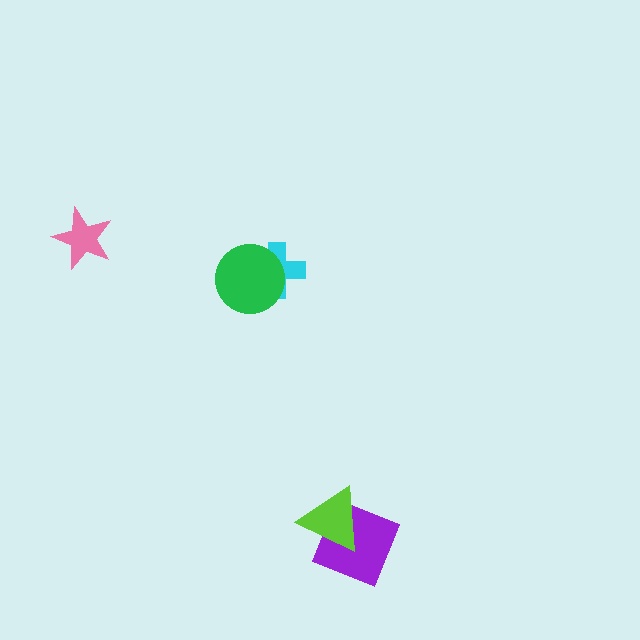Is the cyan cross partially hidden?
Yes, it is partially covered by another shape.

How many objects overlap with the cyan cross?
1 object overlaps with the cyan cross.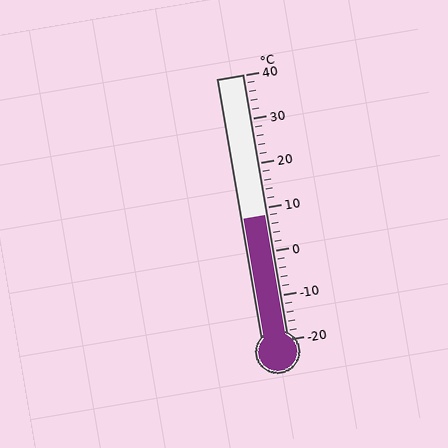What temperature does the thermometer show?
The thermometer shows approximately 8°C.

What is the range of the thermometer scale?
The thermometer scale ranges from -20°C to 40°C.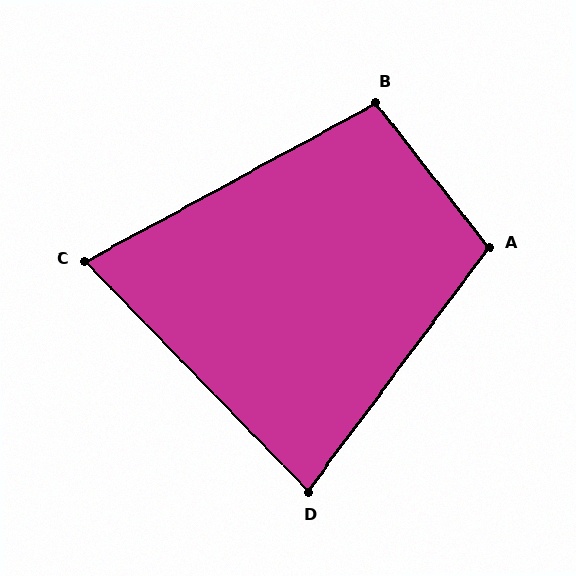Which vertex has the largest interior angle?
A, at approximately 105 degrees.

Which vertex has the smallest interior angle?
C, at approximately 75 degrees.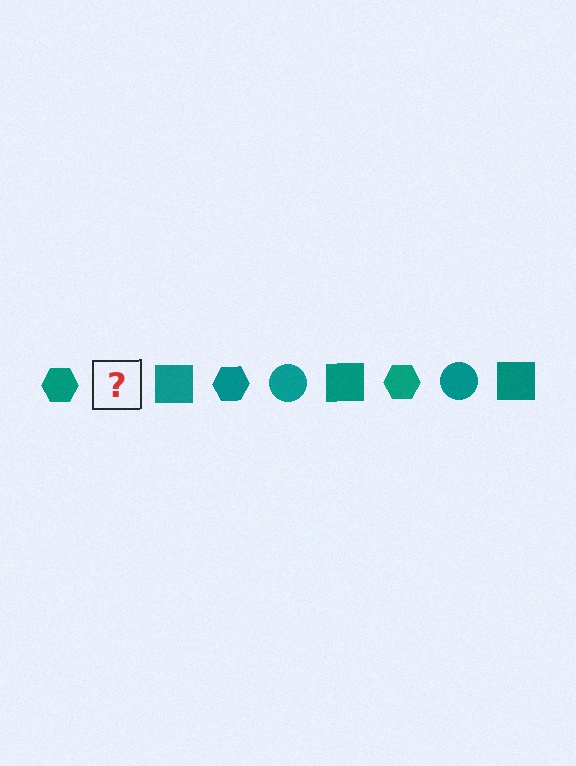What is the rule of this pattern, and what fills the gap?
The rule is that the pattern cycles through hexagon, circle, square shapes in teal. The gap should be filled with a teal circle.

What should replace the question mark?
The question mark should be replaced with a teal circle.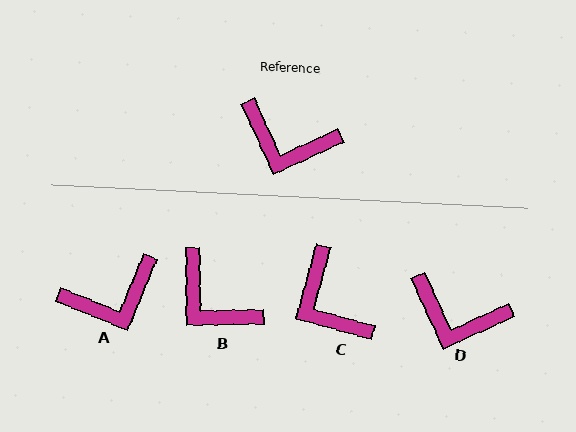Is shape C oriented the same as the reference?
No, it is off by about 40 degrees.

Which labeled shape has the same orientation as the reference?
D.